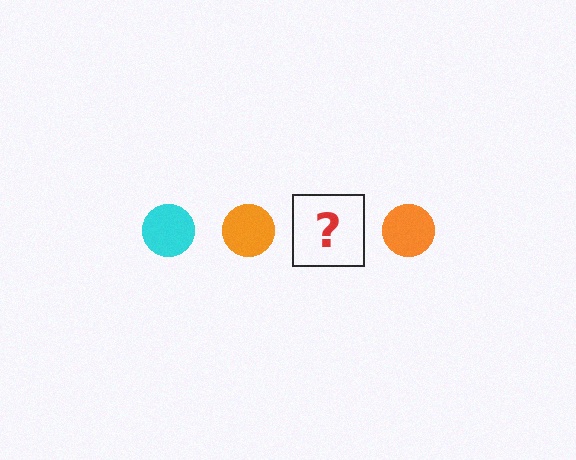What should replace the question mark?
The question mark should be replaced with a cyan circle.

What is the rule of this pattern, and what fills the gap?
The rule is that the pattern cycles through cyan, orange circles. The gap should be filled with a cyan circle.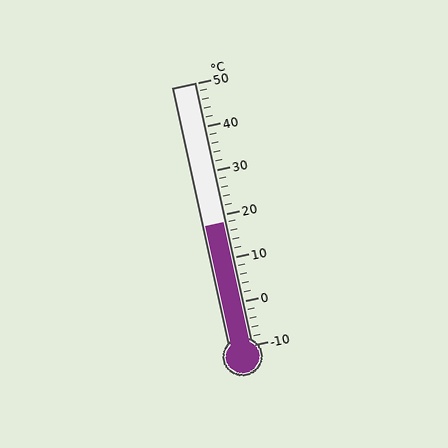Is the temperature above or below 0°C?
The temperature is above 0°C.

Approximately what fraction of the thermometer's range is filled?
The thermometer is filled to approximately 45% of its range.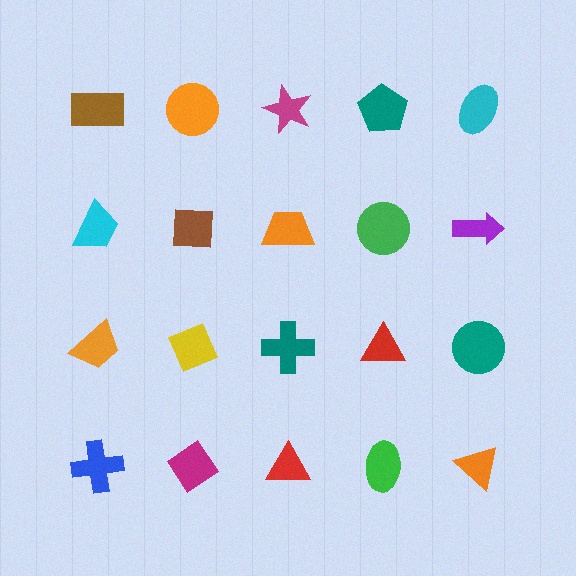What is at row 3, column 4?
A red triangle.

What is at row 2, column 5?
A purple arrow.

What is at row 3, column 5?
A teal circle.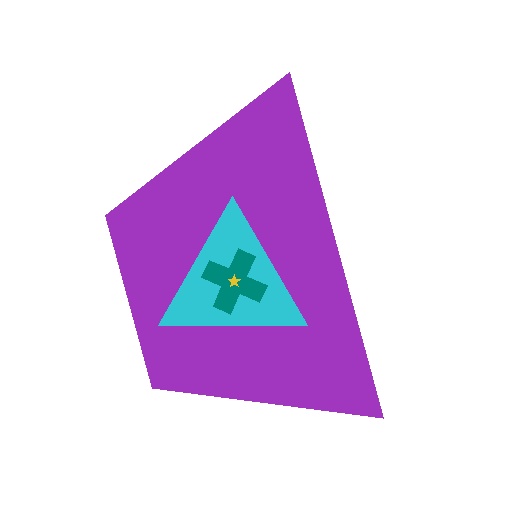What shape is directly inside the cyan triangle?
The teal cross.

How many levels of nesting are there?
4.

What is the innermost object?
The yellow star.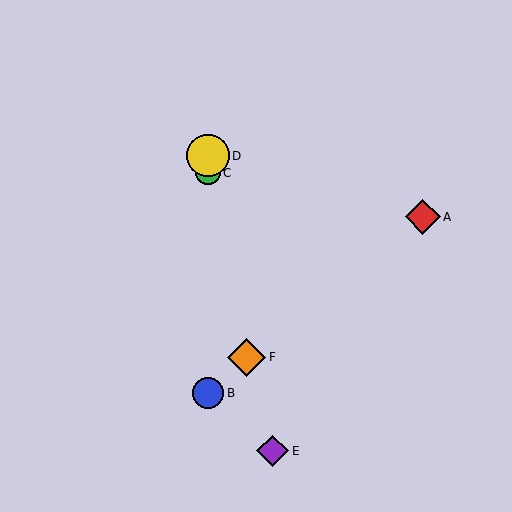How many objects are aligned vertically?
3 objects (B, C, D) are aligned vertically.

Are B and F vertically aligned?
No, B is at x≈208 and F is at x≈247.